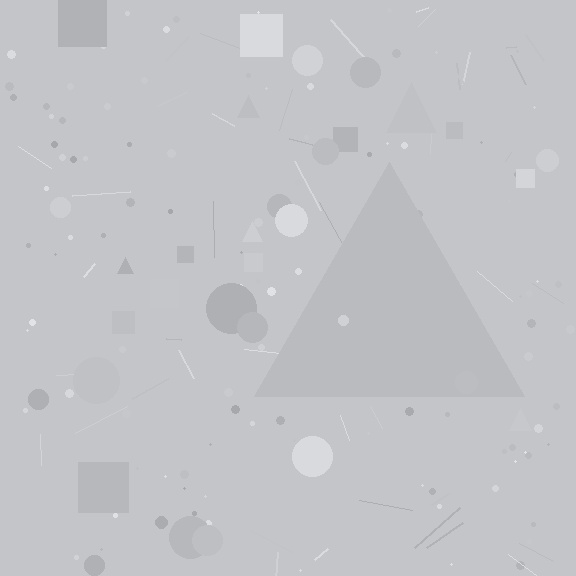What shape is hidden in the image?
A triangle is hidden in the image.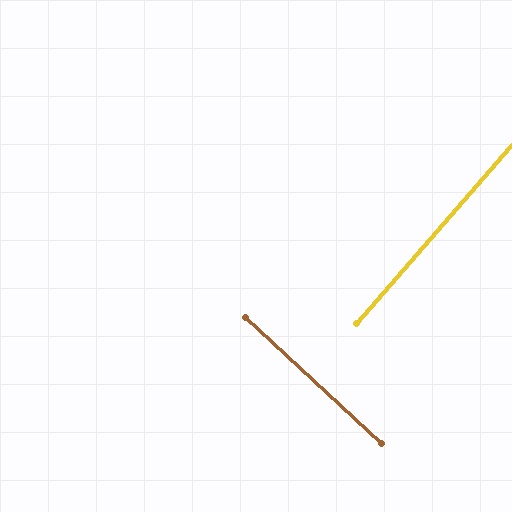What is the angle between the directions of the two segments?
Approximately 88 degrees.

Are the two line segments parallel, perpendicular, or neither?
Perpendicular — they meet at approximately 88°.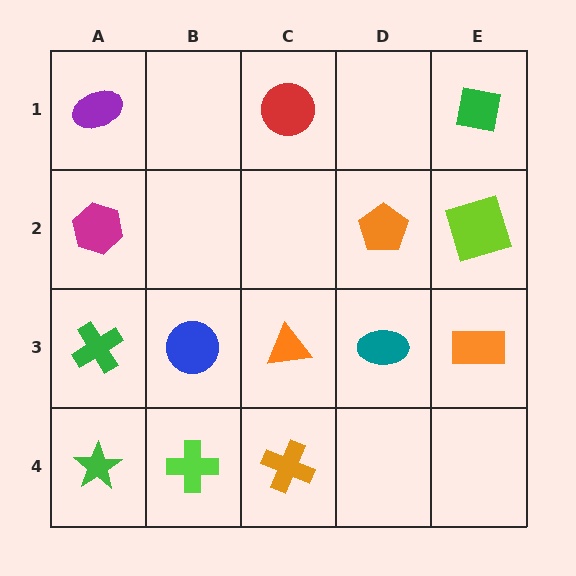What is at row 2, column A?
A magenta hexagon.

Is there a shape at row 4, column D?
No, that cell is empty.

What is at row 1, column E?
A green square.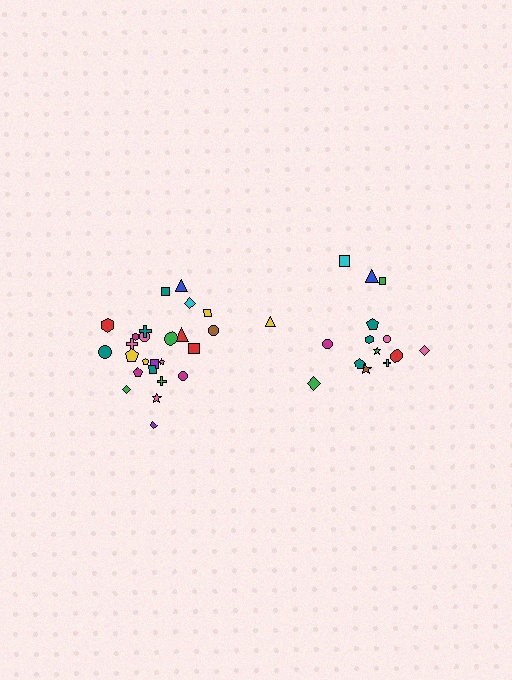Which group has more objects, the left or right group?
The left group.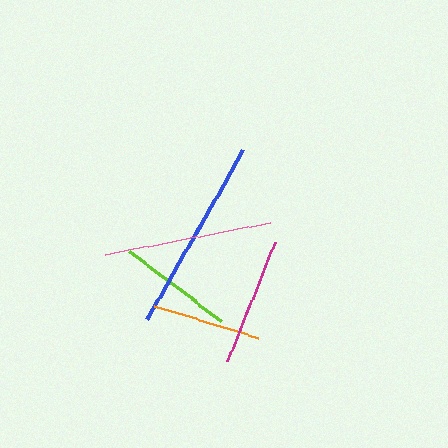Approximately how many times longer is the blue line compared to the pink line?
The blue line is approximately 1.2 times the length of the pink line.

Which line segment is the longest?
The blue line is the longest at approximately 195 pixels.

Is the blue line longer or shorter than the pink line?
The blue line is longer than the pink line.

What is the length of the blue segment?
The blue segment is approximately 195 pixels long.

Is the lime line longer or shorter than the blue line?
The blue line is longer than the lime line.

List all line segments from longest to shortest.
From longest to shortest: blue, pink, magenta, lime, orange.